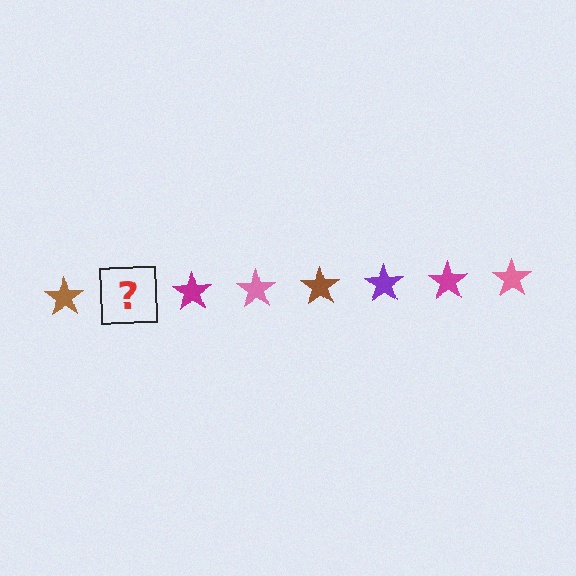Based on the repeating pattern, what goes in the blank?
The blank should be a purple star.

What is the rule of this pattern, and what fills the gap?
The rule is that the pattern cycles through brown, purple, magenta, pink stars. The gap should be filled with a purple star.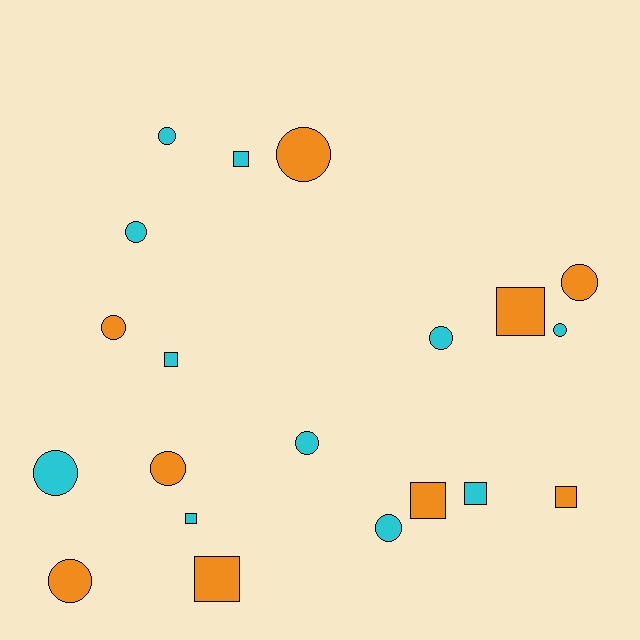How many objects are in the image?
There are 20 objects.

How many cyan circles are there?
There are 7 cyan circles.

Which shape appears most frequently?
Circle, with 12 objects.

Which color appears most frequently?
Cyan, with 11 objects.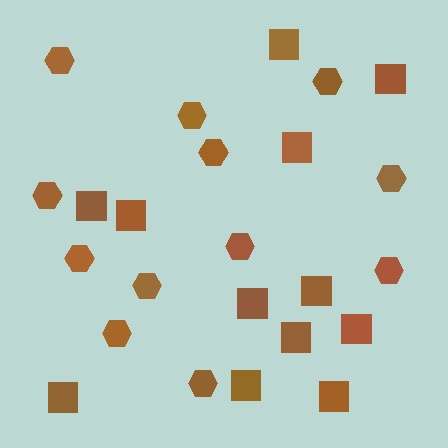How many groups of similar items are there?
There are 2 groups: one group of hexagons (12) and one group of squares (12).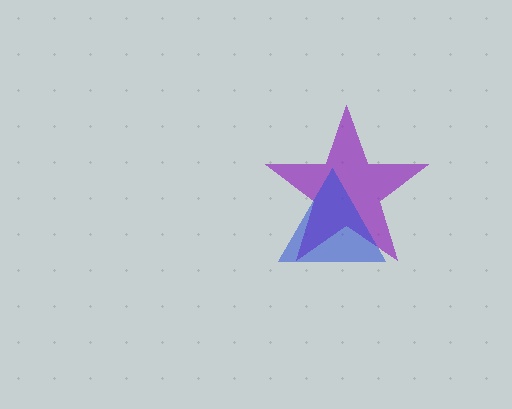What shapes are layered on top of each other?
The layered shapes are: a purple star, a blue triangle.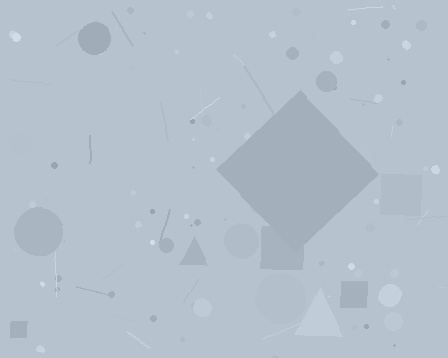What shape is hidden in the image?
A diamond is hidden in the image.